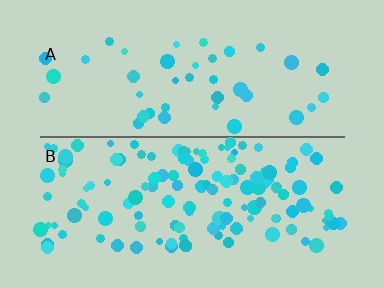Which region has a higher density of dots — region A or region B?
B (the bottom).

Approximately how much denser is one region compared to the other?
Approximately 3.1× — region B over region A.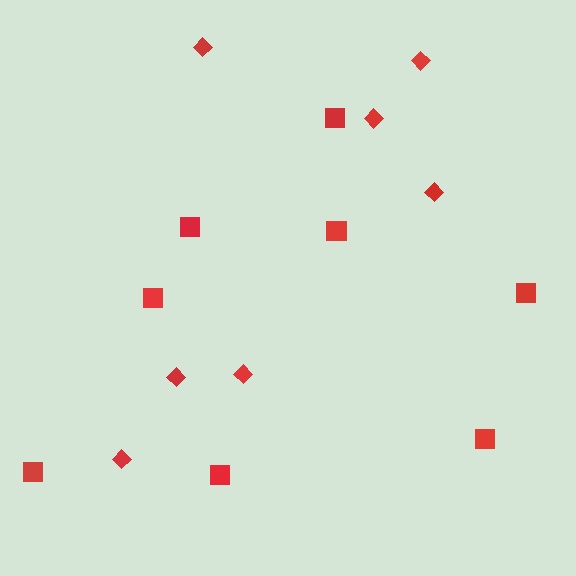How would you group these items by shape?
There are 2 groups: one group of diamonds (7) and one group of squares (8).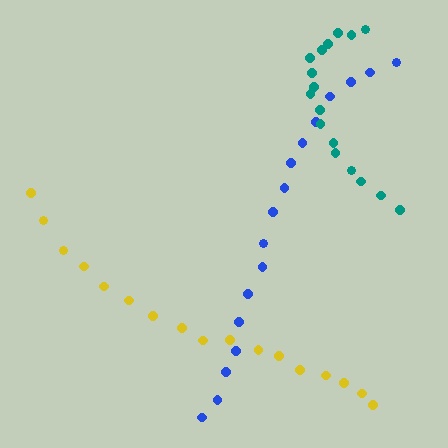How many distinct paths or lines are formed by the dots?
There are 3 distinct paths.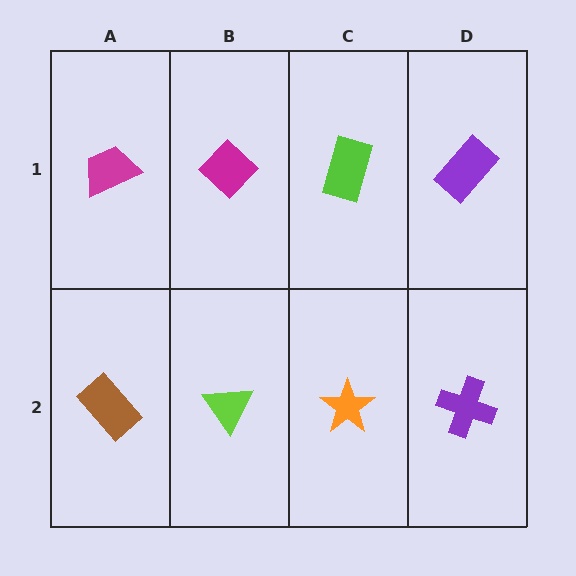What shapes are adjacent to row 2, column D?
A purple rectangle (row 1, column D), an orange star (row 2, column C).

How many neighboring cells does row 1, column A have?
2.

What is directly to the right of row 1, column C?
A purple rectangle.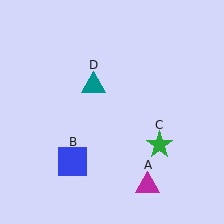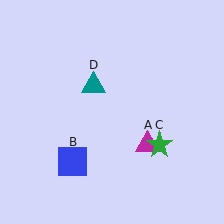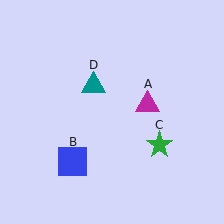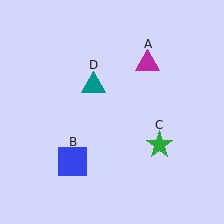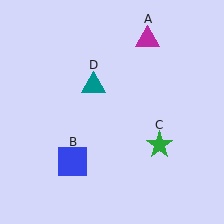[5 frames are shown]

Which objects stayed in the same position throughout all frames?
Blue square (object B) and green star (object C) and teal triangle (object D) remained stationary.